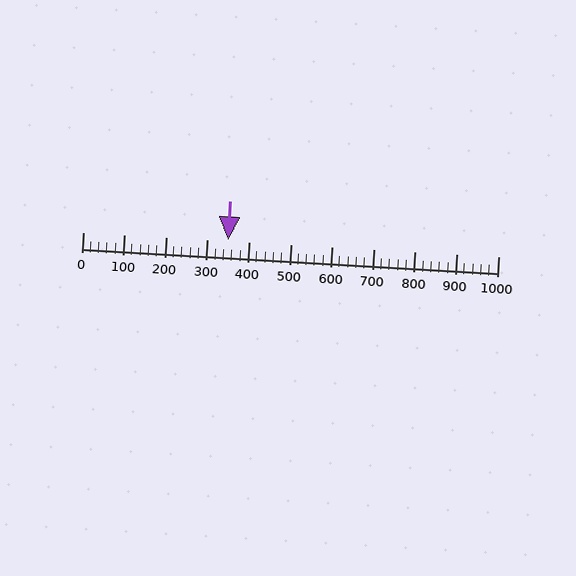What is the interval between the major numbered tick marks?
The major tick marks are spaced 100 units apart.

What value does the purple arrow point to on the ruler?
The purple arrow points to approximately 350.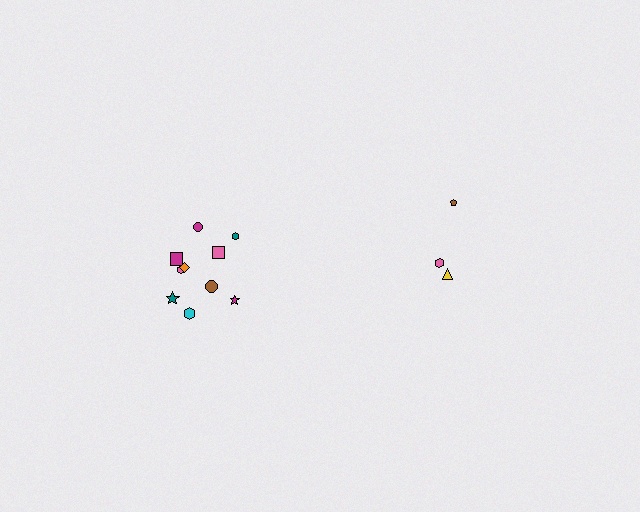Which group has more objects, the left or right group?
The left group.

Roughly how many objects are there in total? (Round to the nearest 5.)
Roughly 15 objects in total.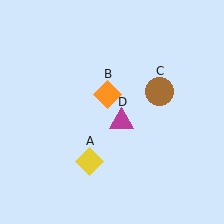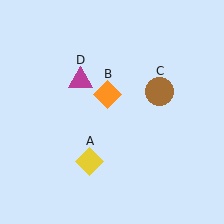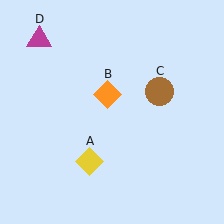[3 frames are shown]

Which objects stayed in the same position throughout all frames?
Yellow diamond (object A) and orange diamond (object B) and brown circle (object C) remained stationary.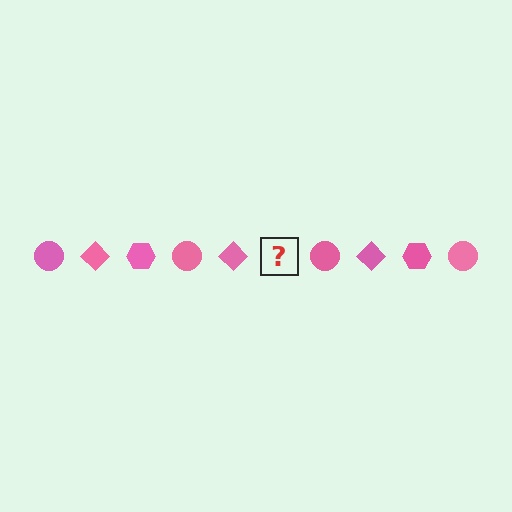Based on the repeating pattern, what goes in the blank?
The blank should be a pink hexagon.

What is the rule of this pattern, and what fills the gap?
The rule is that the pattern cycles through circle, diamond, hexagon shapes in pink. The gap should be filled with a pink hexagon.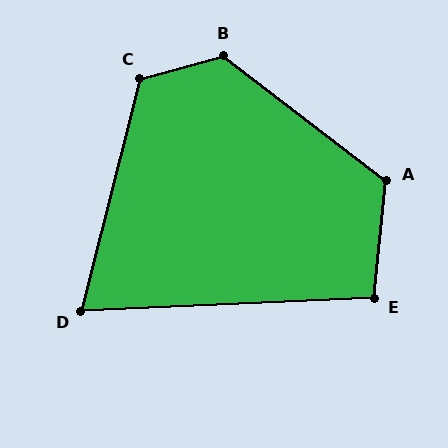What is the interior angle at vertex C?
Approximately 119 degrees (obtuse).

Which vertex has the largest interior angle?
B, at approximately 127 degrees.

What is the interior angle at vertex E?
Approximately 98 degrees (obtuse).